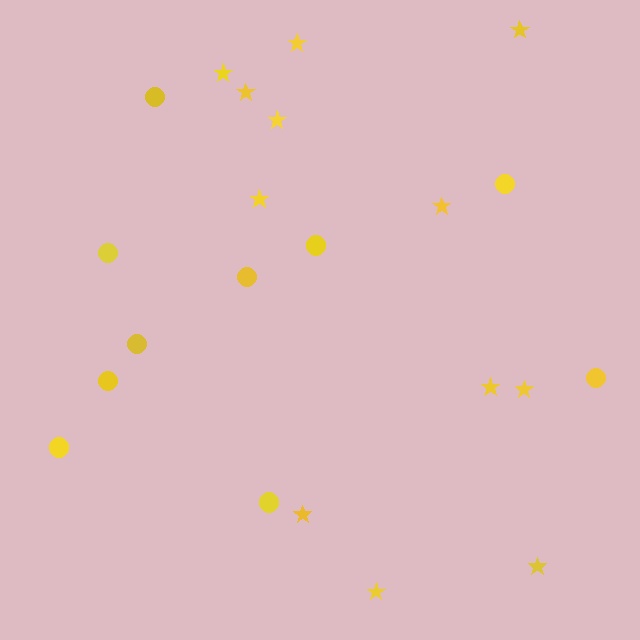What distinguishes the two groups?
There are 2 groups: one group of stars (12) and one group of circles (10).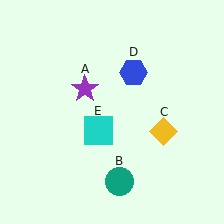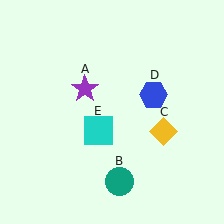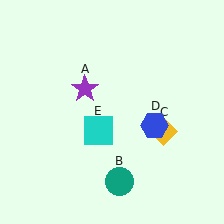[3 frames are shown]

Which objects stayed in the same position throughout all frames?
Purple star (object A) and teal circle (object B) and yellow diamond (object C) and cyan square (object E) remained stationary.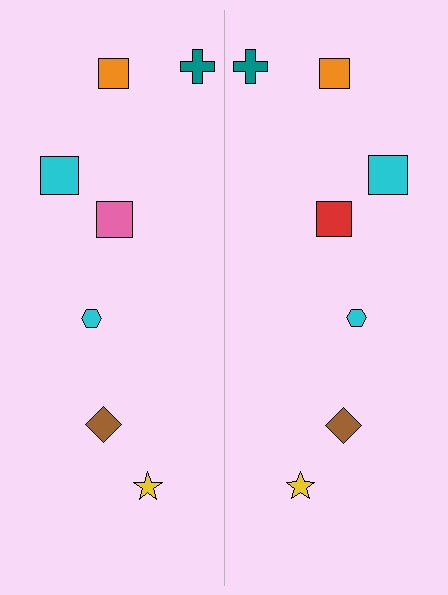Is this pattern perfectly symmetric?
No, the pattern is not perfectly symmetric. The red square on the right side breaks the symmetry — its mirror counterpart is pink.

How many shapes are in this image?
There are 14 shapes in this image.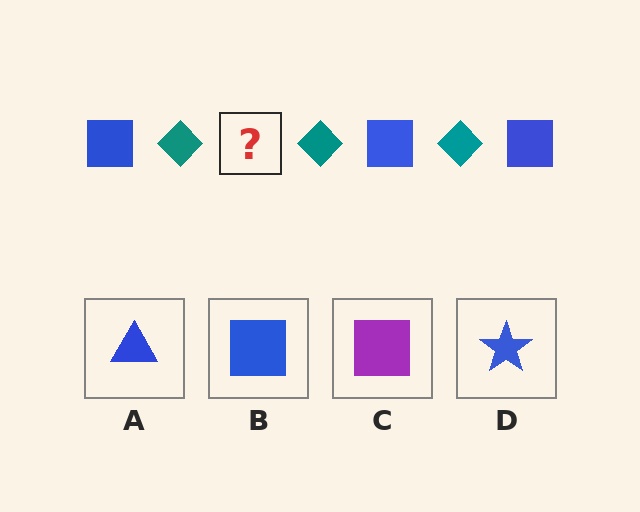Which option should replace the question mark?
Option B.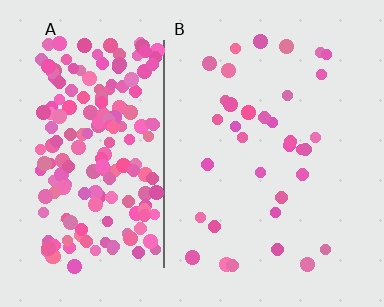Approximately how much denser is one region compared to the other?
Approximately 5.6× — region A over region B.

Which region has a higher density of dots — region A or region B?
A (the left).